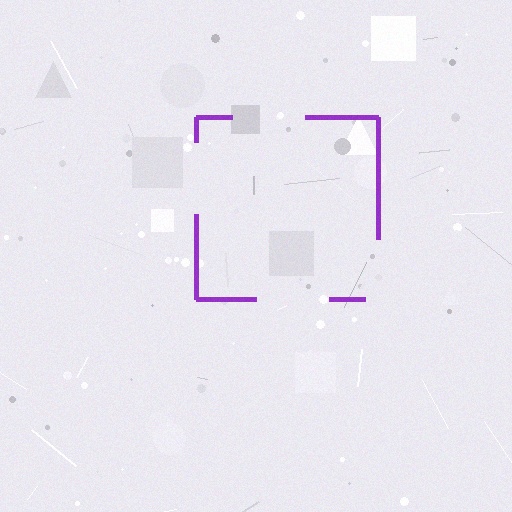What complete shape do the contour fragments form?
The contour fragments form a square.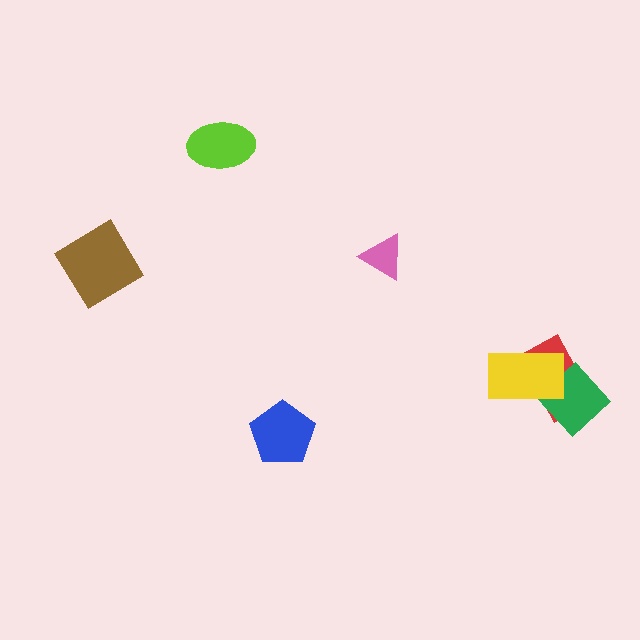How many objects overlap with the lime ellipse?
0 objects overlap with the lime ellipse.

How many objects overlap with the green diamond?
2 objects overlap with the green diamond.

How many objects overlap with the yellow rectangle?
2 objects overlap with the yellow rectangle.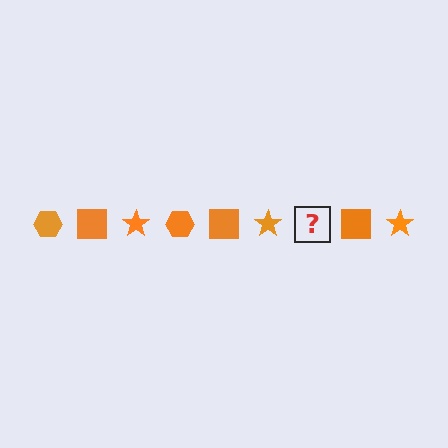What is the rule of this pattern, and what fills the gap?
The rule is that the pattern cycles through hexagon, square, star shapes in orange. The gap should be filled with an orange hexagon.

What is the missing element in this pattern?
The missing element is an orange hexagon.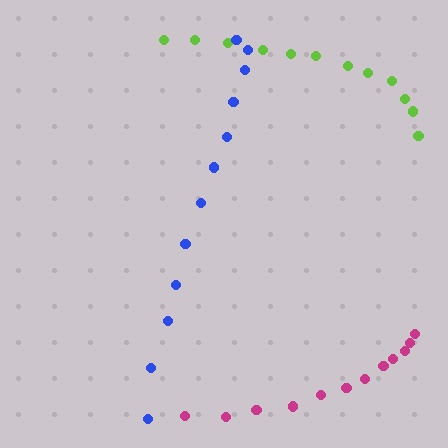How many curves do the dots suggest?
There are 3 distinct paths.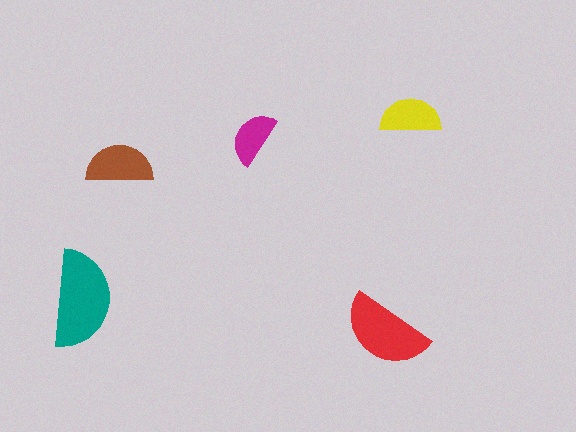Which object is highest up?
The yellow semicircle is topmost.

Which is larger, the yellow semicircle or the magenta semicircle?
The yellow one.